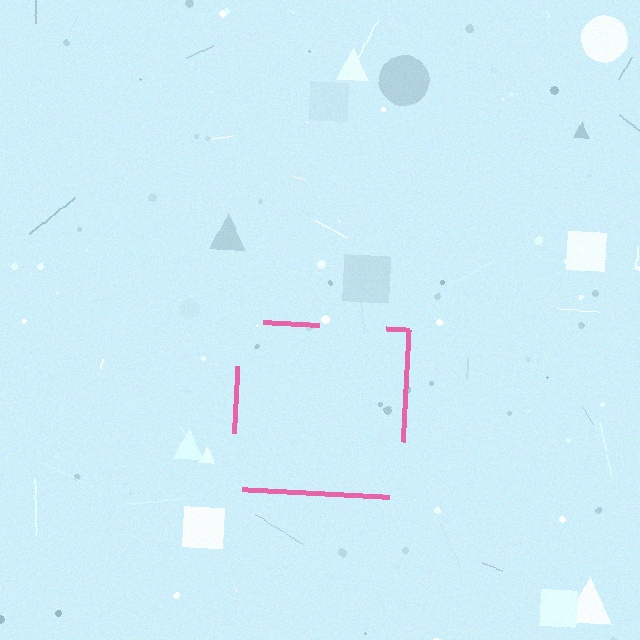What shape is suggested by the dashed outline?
The dashed outline suggests a square.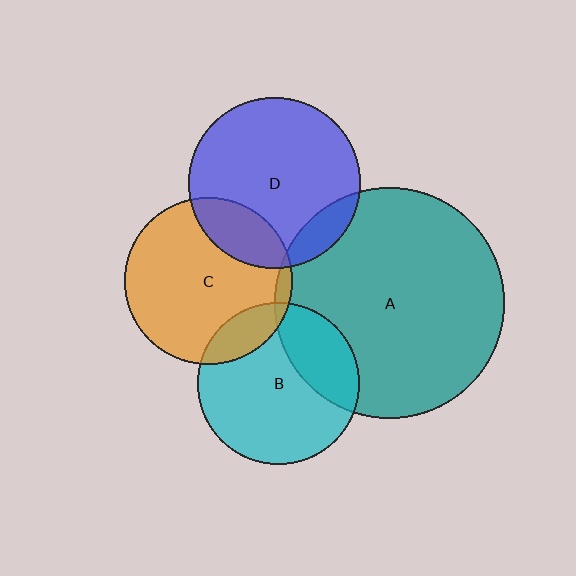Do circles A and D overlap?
Yes.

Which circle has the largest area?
Circle A (teal).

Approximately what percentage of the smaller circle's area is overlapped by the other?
Approximately 10%.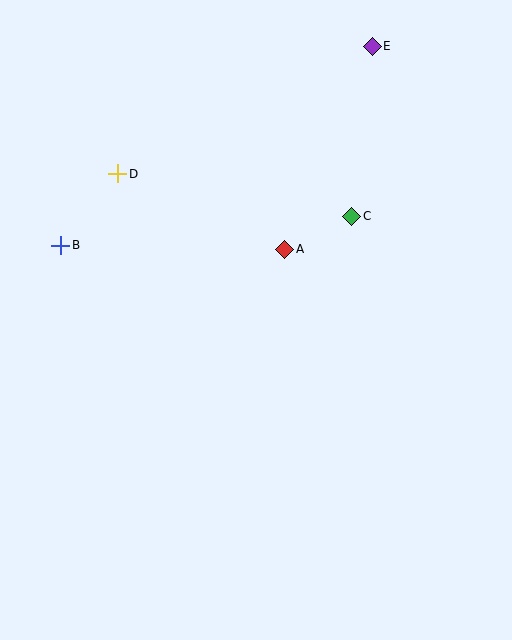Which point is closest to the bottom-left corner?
Point B is closest to the bottom-left corner.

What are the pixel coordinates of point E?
Point E is at (372, 46).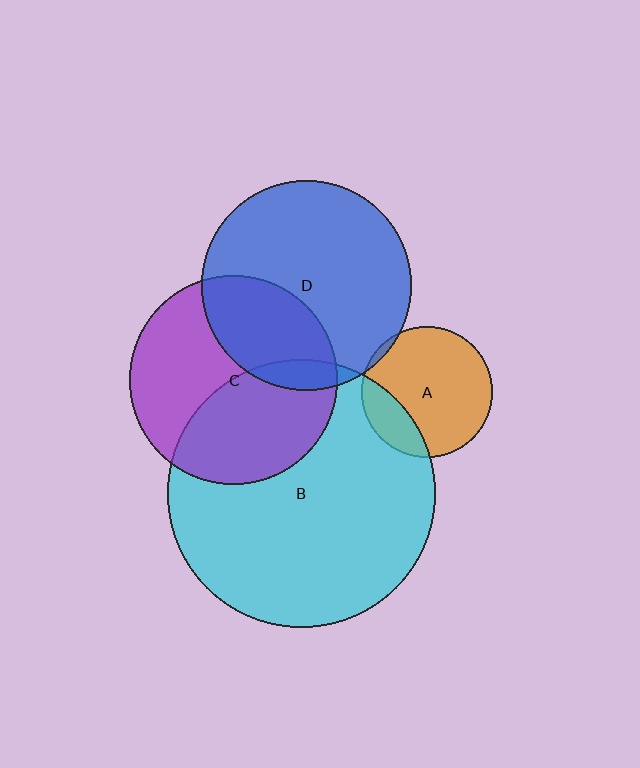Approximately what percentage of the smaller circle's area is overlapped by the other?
Approximately 20%.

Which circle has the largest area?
Circle B (cyan).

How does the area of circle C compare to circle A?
Approximately 2.5 times.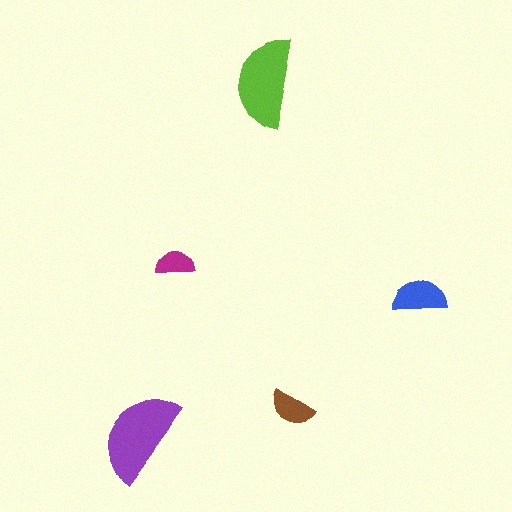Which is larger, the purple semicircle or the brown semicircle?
The purple one.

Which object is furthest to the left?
The purple semicircle is leftmost.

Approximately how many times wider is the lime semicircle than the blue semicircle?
About 1.5 times wider.